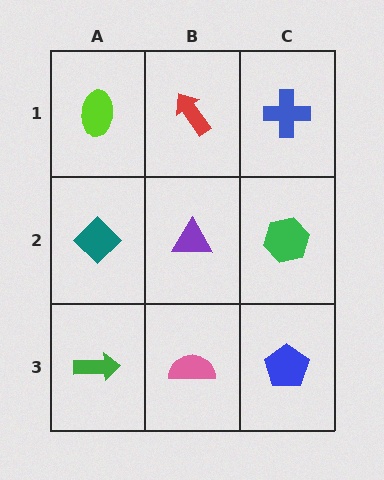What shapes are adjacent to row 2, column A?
A lime ellipse (row 1, column A), a green arrow (row 3, column A), a purple triangle (row 2, column B).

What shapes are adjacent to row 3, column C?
A green hexagon (row 2, column C), a pink semicircle (row 3, column B).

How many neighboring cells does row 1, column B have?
3.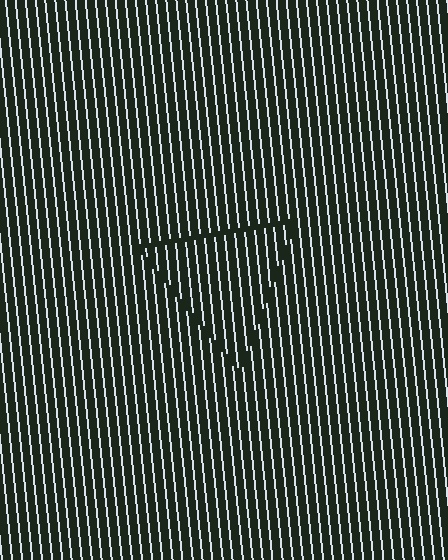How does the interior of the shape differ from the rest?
The interior of the shape contains the same grating, shifted by half a period — the contour is defined by the phase discontinuity where line-ends from the inner and outer gratings abut.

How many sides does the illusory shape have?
3 sides — the line-ends trace a triangle.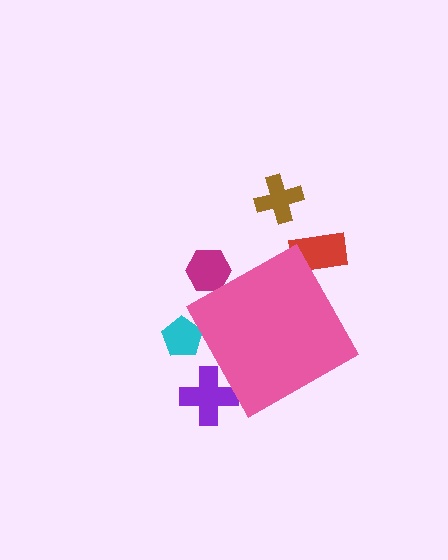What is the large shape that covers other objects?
A pink diamond.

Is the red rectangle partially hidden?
Yes, the red rectangle is partially hidden behind the pink diamond.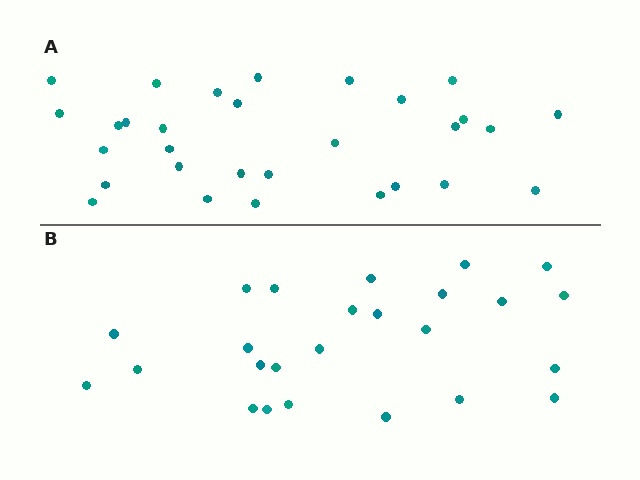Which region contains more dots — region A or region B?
Region A (the top region) has more dots.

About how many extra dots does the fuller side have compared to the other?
Region A has about 5 more dots than region B.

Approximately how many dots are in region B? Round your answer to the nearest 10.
About 20 dots. (The exact count is 25, which rounds to 20.)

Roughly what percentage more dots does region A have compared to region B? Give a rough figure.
About 20% more.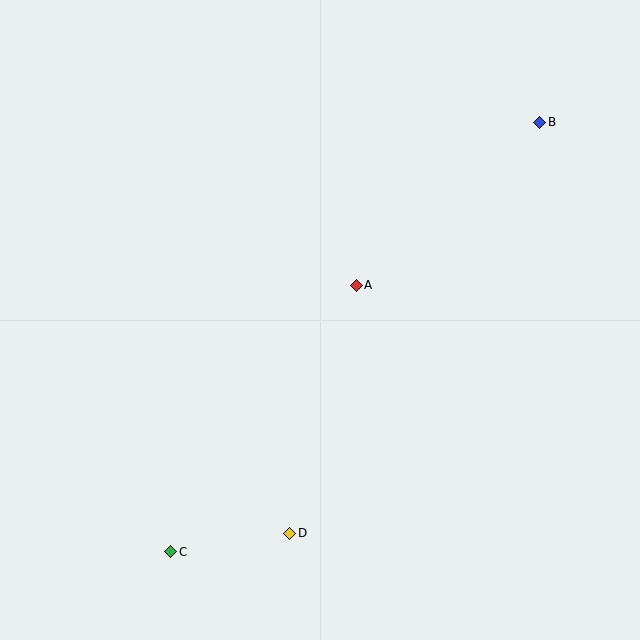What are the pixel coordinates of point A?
Point A is at (356, 285).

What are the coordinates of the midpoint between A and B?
The midpoint between A and B is at (448, 204).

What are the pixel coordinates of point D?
Point D is at (290, 533).